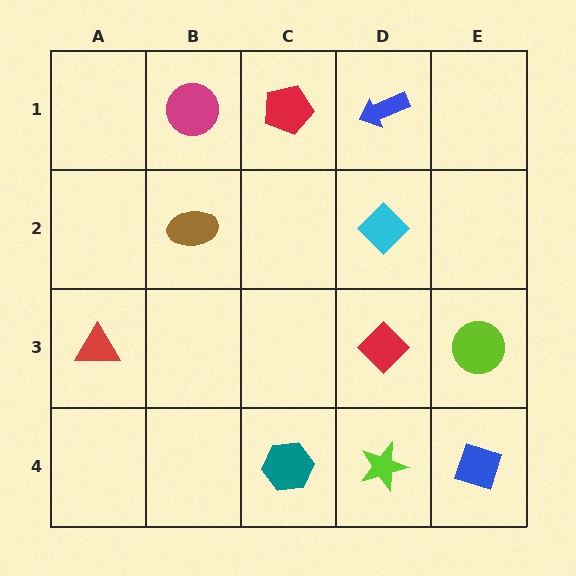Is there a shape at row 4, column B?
No, that cell is empty.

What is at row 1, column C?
A red pentagon.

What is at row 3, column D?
A red diamond.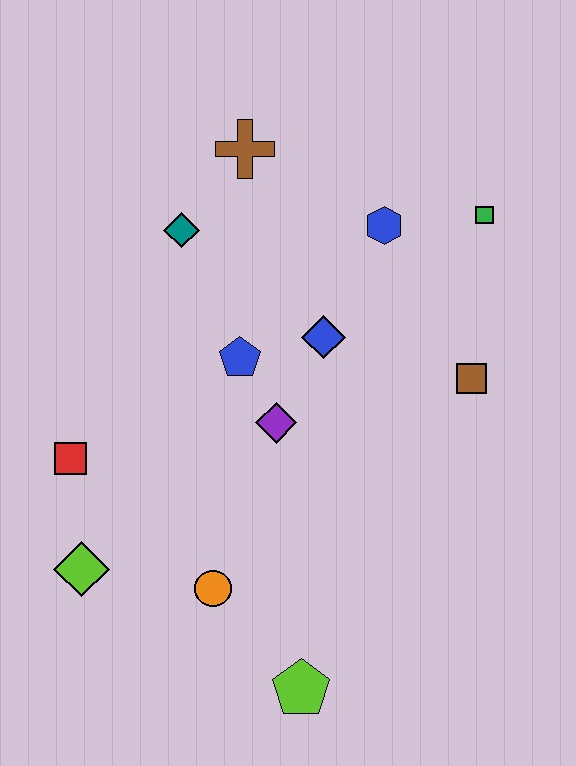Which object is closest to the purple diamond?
The blue pentagon is closest to the purple diamond.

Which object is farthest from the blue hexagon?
The lime pentagon is farthest from the blue hexagon.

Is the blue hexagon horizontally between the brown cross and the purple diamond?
No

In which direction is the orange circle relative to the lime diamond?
The orange circle is to the right of the lime diamond.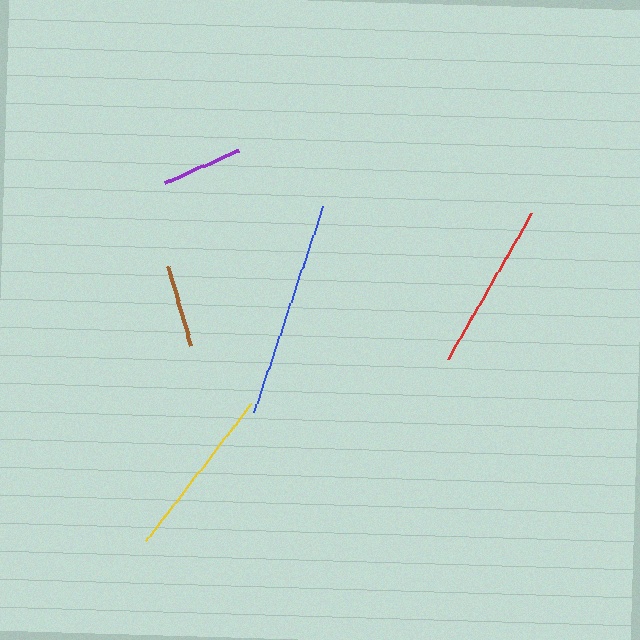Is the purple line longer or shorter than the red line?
The red line is longer than the purple line.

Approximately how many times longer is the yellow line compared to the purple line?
The yellow line is approximately 2.1 times the length of the purple line.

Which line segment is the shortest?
The purple line is the shortest at approximately 81 pixels.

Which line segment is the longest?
The blue line is the longest at approximately 217 pixels.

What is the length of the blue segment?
The blue segment is approximately 217 pixels long.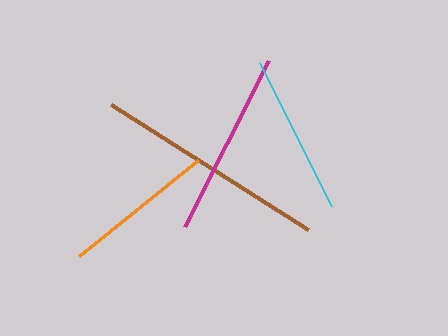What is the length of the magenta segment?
The magenta segment is approximately 186 pixels long.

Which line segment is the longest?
The brown line is the longest at approximately 233 pixels.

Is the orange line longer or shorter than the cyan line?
The cyan line is longer than the orange line.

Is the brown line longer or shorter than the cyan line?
The brown line is longer than the cyan line.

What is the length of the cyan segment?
The cyan segment is approximately 160 pixels long.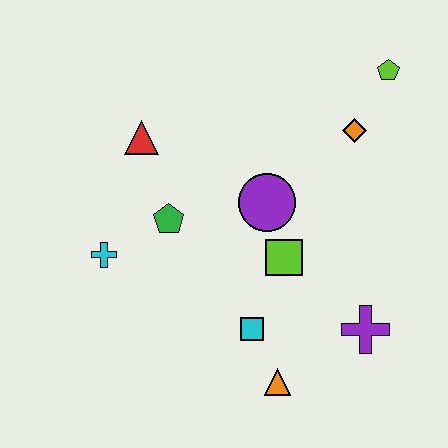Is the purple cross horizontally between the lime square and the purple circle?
No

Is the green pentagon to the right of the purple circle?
No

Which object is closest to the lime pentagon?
The orange diamond is closest to the lime pentagon.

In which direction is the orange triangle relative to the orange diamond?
The orange triangle is below the orange diamond.